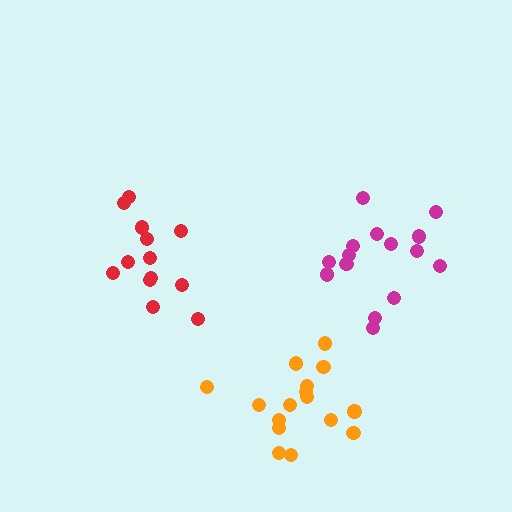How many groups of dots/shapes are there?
There are 3 groups.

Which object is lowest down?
The orange cluster is bottommost.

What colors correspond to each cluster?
The clusters are colored: magenta, red, orange.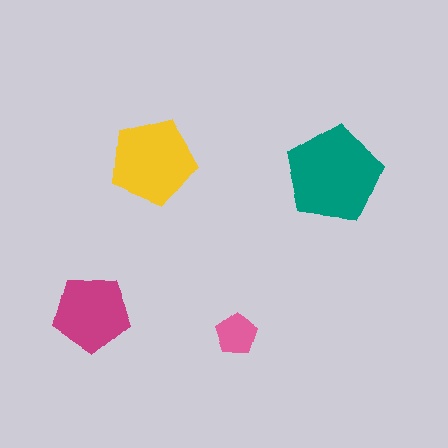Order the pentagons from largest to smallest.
the teal one, the yellow one, the magenta one, the pink one.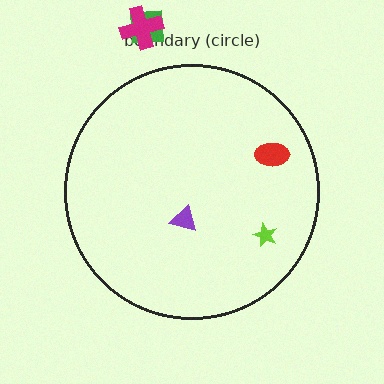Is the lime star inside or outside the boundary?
Inside.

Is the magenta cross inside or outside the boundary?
Outside.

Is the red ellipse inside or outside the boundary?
Inside.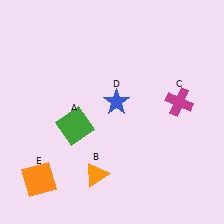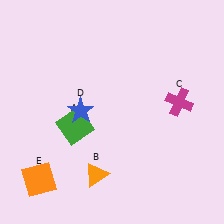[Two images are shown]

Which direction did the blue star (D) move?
The blue star (D) moved left.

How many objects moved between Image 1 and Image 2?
1 object moved between the two images.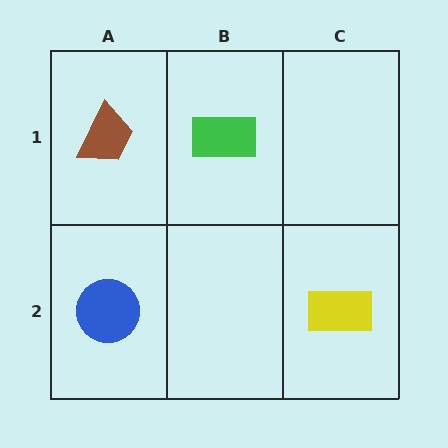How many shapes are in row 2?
2 shapes.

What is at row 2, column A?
A blue circle.